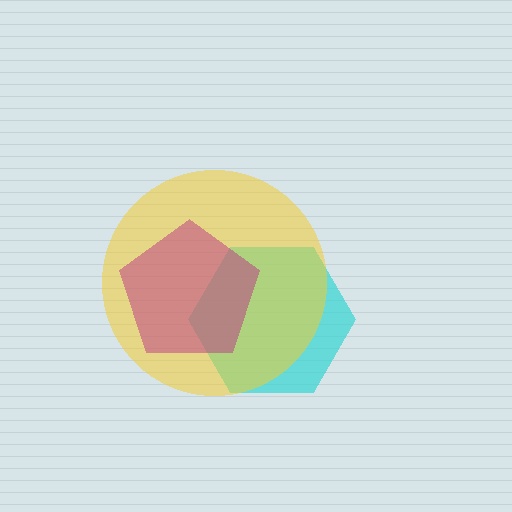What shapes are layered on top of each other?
The layered shapes are: a cyan hexagon, a yellow circle, a magenta pentagon.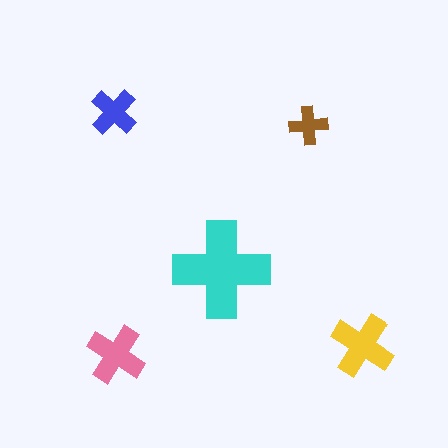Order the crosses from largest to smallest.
the cyan one, the yellow one, the pink one, the blue one, the brown one.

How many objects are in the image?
There are 5 objects in the image.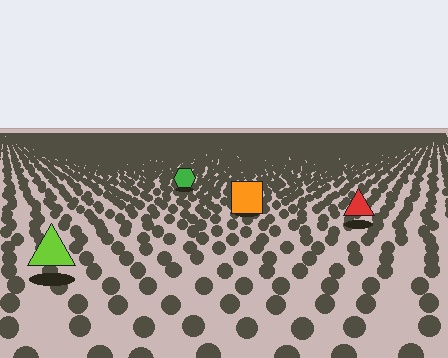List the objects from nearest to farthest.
From nearest to farthest: the lime triangle, the red triangle, the orange square, the green hexagon.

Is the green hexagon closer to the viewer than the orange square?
No. The orange square is closer — you can tell from the texture gradient: the ground texture is coarser near it.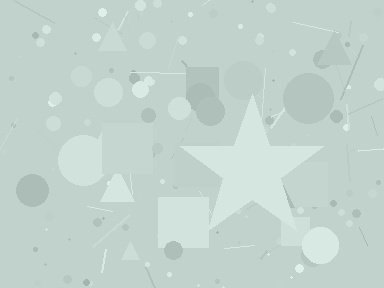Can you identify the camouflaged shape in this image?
The camouflaged shape is a star.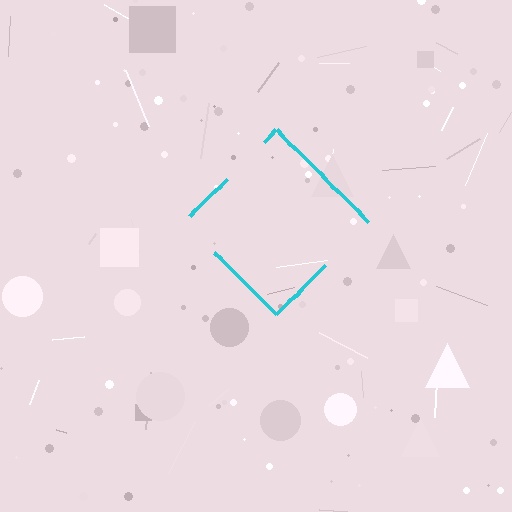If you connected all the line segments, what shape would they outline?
They would outline a diamond.